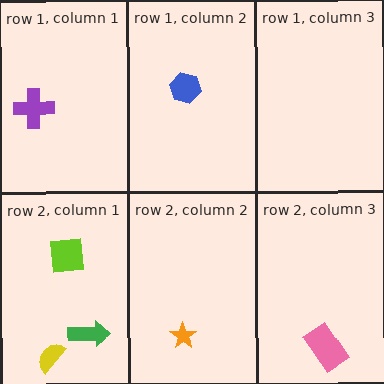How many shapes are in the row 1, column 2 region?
1.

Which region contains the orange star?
The row 2, column 2 region.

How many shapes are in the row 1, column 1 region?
1.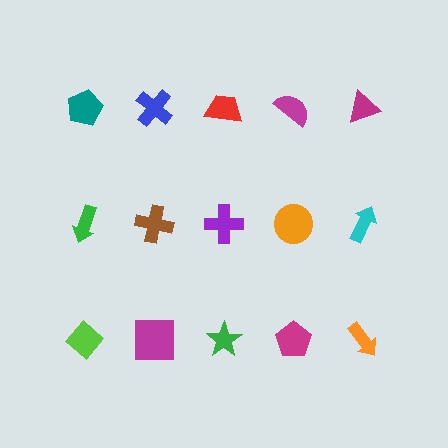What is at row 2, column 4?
An orange circle.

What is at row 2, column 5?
A cyan arrow.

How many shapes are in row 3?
5 shapes.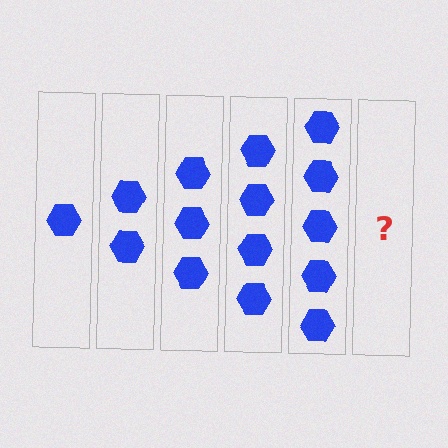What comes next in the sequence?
The next element should be 6 hexagons.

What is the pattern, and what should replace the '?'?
The pattern is that each step adds one more hexagon. The '?' should be 6 hexagons.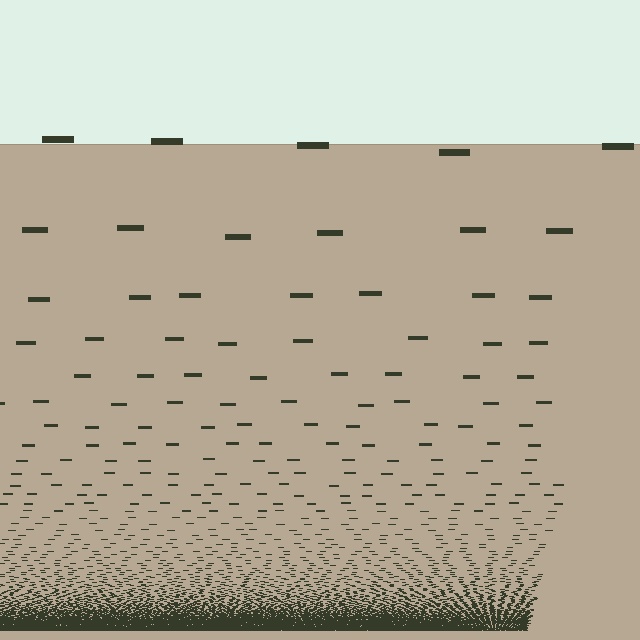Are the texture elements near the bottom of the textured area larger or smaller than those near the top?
Smaller. The gradient is inverted — elements near the bottom are smaller and denser.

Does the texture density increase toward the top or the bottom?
Density increases toward the bottom.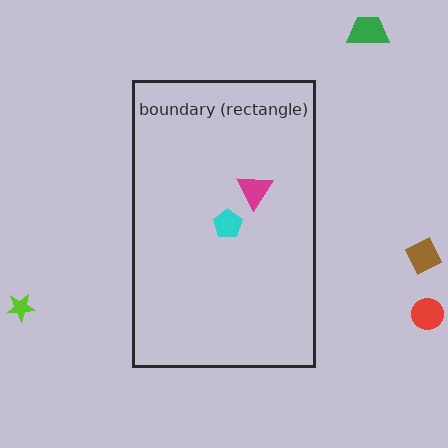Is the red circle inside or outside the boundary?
Outside.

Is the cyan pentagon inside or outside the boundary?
Inside.